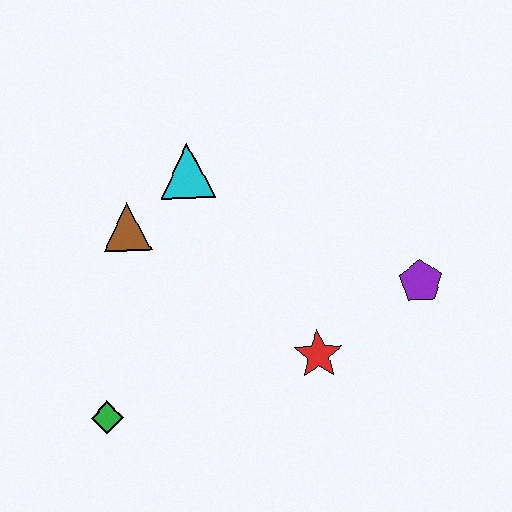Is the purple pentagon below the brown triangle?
Yes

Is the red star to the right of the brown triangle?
Yes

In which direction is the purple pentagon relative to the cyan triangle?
The purple pentagon is to the right of the cyan triangle.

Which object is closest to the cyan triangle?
The brown triangle is closest to the cyan triangle.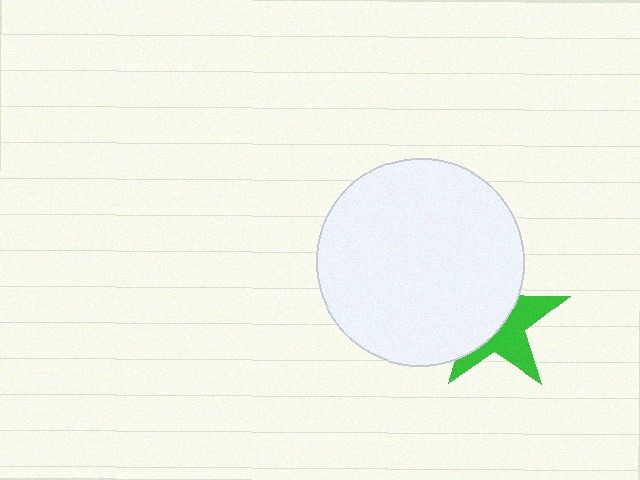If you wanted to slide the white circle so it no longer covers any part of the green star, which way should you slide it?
Slide it left — that is the most direct way to separate the two shapes.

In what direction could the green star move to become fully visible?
The green star could move right. That would shift it out from behind the white circle entirely.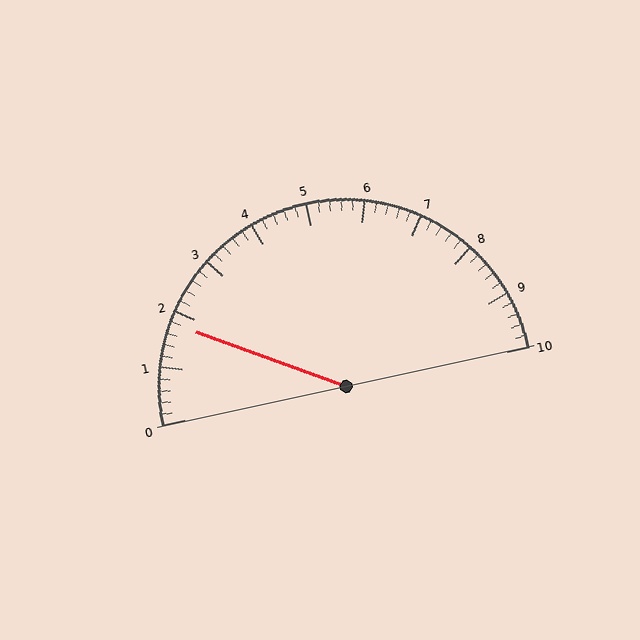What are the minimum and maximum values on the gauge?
The gauge ranges from 0 to 10.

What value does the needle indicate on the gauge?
The needle indicates approximately 1.8.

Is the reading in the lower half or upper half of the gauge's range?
The reading is in the lower half of the range (0 to 10).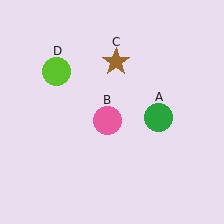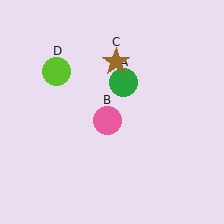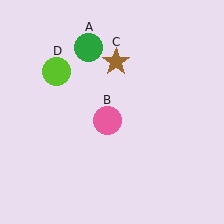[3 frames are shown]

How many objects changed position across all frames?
1 object changed position: green circle (object A).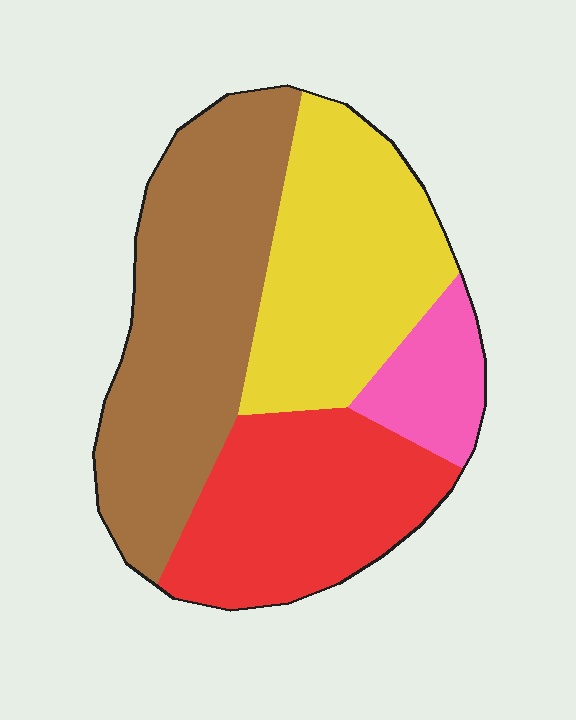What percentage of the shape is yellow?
Yellow covers about 30% of the shape.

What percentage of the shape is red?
Red covers 26% of the shape.